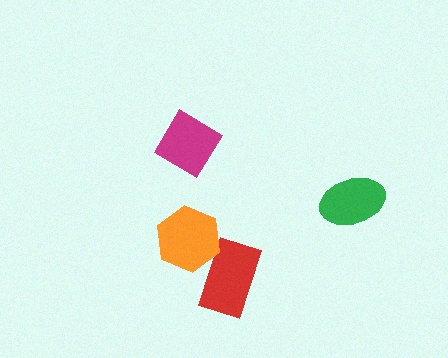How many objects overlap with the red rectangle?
1 object overlaps with the red rectangle.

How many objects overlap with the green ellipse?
0 objects overlap with the green ellipse.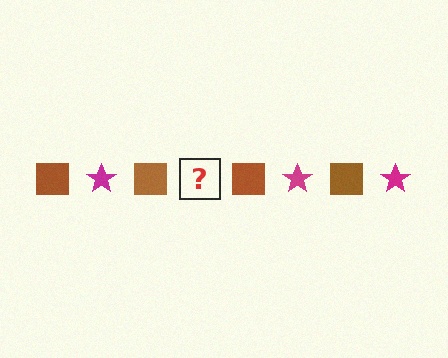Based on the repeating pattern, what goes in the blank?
The blank should be a magenta star.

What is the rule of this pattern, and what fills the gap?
The rule is that the pattern alternates between brown square and magenta star. The gap should be filled with a magenta star.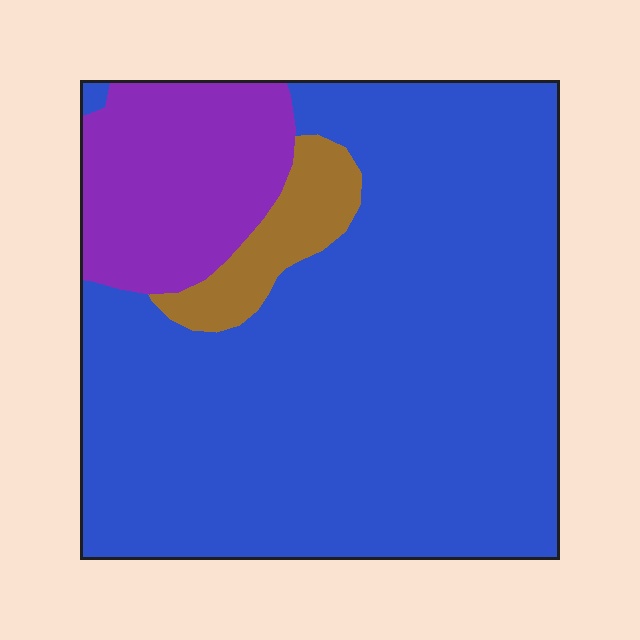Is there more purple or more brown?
Purple.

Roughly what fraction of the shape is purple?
Purple covers 17% of the shape.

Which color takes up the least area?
Brown, at roughly 5%.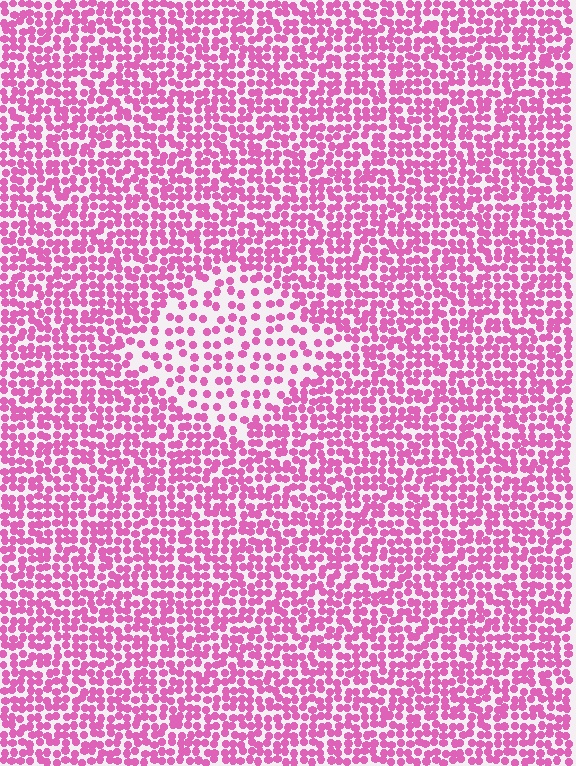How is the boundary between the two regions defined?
The boundary is defined by a change in element density (approximately 2.0x ratio). All elements are the same color, size, and shape.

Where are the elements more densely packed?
The elements are more densely packed outside the diamond boundary.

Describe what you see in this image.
The image contains small pink elements arranged at two different densities. A diamond-shaped region is visible where the elements are less densely packed than the surrounding area.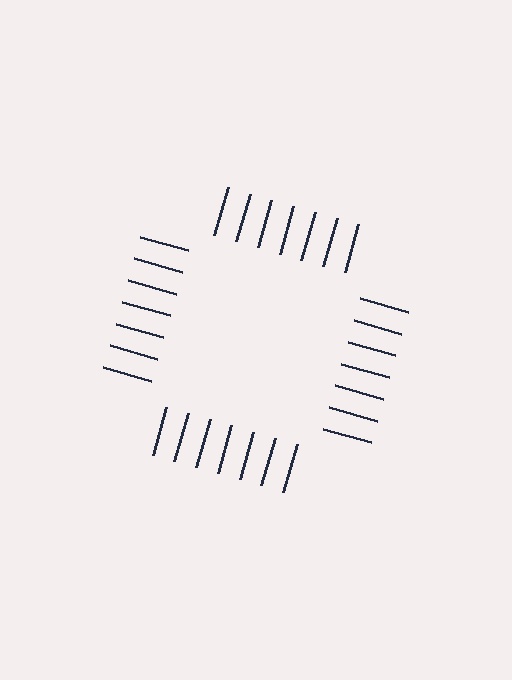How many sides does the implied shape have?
4 sides — the line-ends trace a square.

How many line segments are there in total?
28 — 7 along each of the 4 edges.